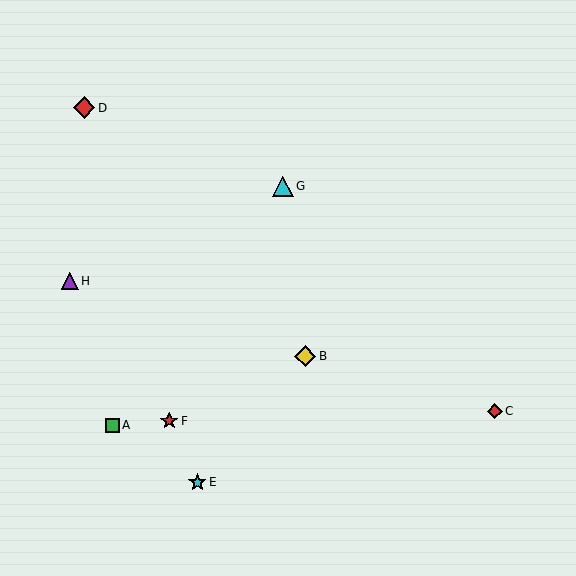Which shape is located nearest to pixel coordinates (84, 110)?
The red diamond (labeled D) at (84, 108) is nearest to that location.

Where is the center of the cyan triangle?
The center of the cyan triangle is at (283, 186).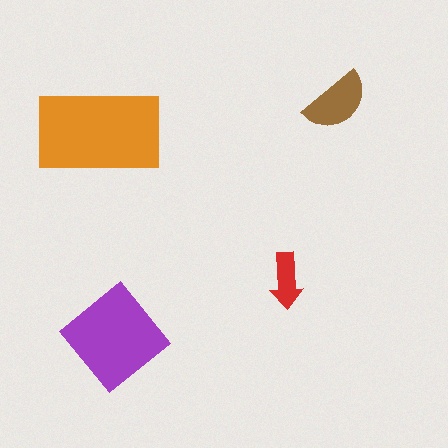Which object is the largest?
The orange rectangle.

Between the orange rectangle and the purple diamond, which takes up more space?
The orange rectangle.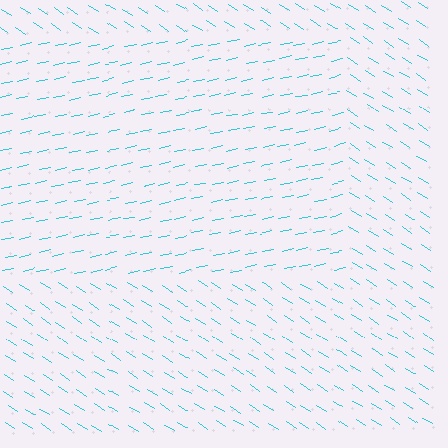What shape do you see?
I see a rectangle.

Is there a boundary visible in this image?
Yes, there is a texture boundary formed by a change in line orientation.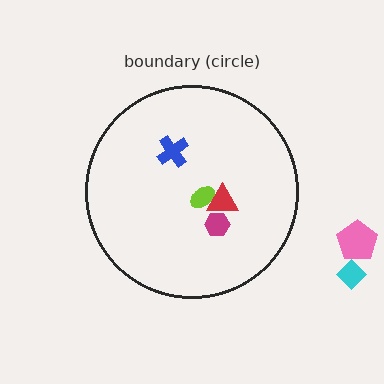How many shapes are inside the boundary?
4 inside, 2 outside.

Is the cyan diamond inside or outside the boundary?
Outside.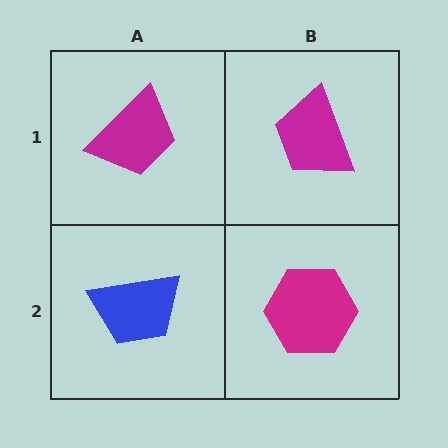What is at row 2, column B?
A magenta hexagon.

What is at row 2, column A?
A blue trapezoid.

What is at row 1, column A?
A magenta trapezoid.